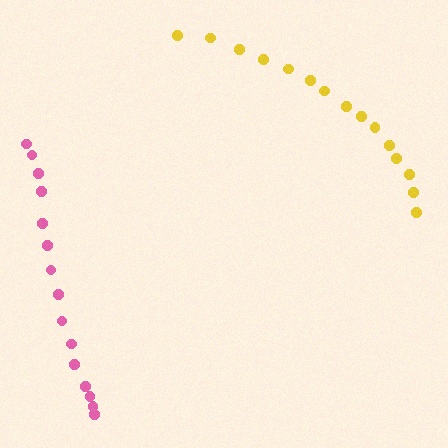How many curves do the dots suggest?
There are 2 distinct paths.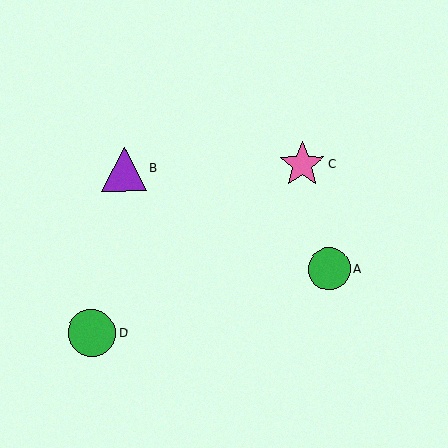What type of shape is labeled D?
Shape D is a green circle.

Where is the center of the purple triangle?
The center of the purple triangle is at (124, 169).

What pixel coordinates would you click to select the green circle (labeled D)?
Click at (92, 333) to select the green circle D.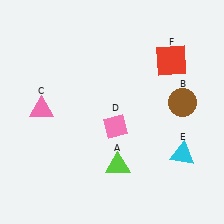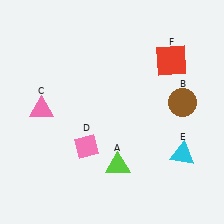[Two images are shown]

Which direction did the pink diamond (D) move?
The pink diamond (D) moved left.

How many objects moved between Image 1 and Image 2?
1 object moved between the two images.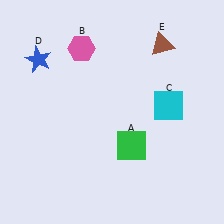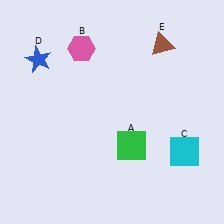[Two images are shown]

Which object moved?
The cyan square (C) moved down.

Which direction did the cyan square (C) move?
The cyan square (C) moved down.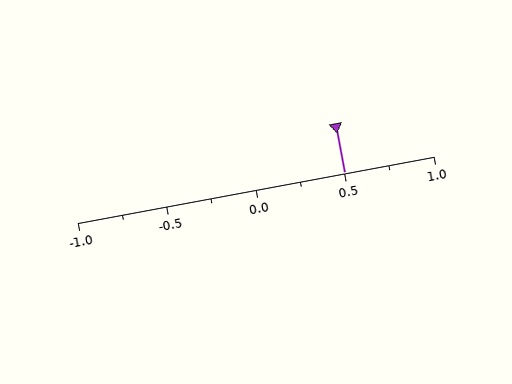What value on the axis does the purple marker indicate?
The marker indicates approximately 0.5.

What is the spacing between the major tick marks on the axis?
The major ticks are spaced 0.5 apart.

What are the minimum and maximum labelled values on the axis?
The axis runs from -1.0 to 1.0.